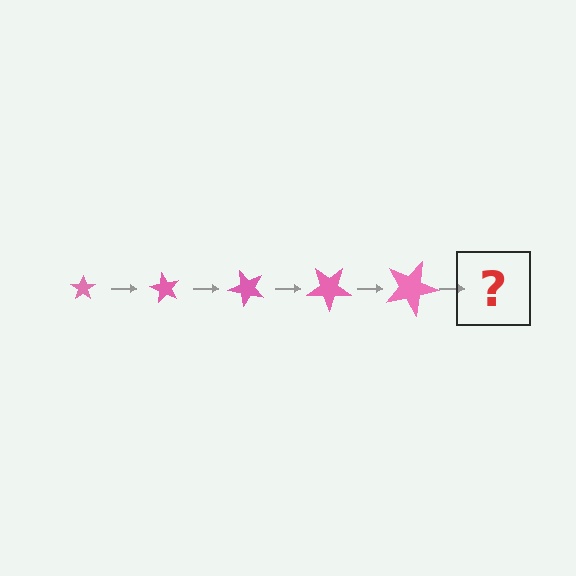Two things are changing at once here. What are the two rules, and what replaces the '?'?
The two rules are that the star grows larger each step and it rotates 60 degrees each step. The '?' should be a star, larger than the previous one and rotated 300 degrees from the start.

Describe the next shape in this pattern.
It should be a star, larger than the previous one and rotated 300 degrees from the start.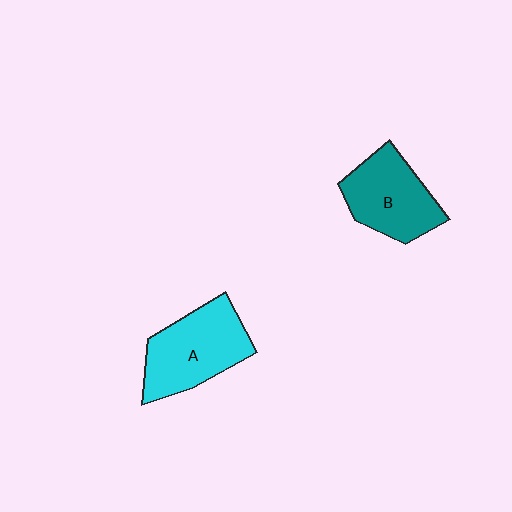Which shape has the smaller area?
Shape B (teal).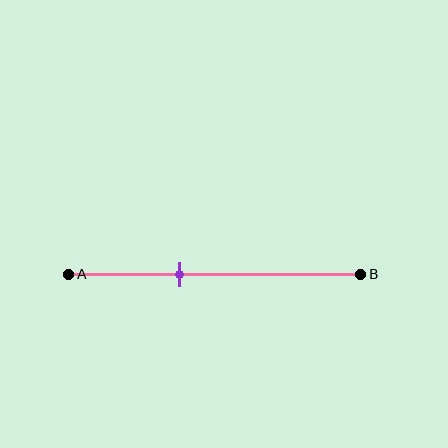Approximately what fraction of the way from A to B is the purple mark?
The purple mark is approximately 40% of the way from A to B.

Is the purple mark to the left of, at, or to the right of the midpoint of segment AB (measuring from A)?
The purple mark is to the left of the midpoint of segment AB.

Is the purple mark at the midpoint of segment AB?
No, the mark is at about 40% from A, not at the 50% midpoint.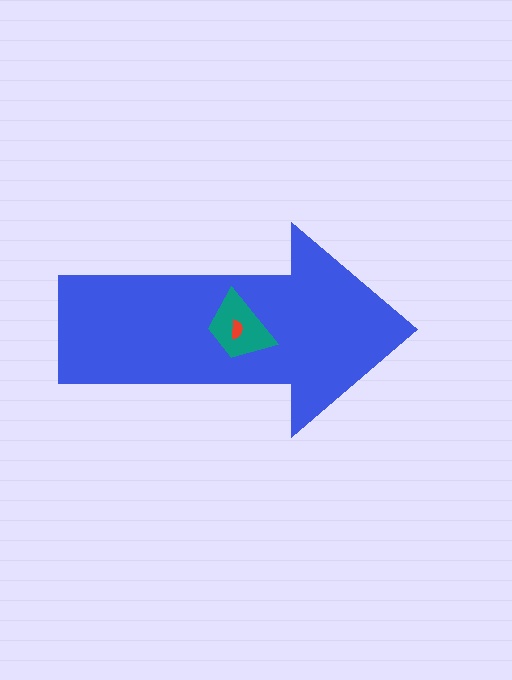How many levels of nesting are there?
3.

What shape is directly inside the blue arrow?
The teal trapezoid.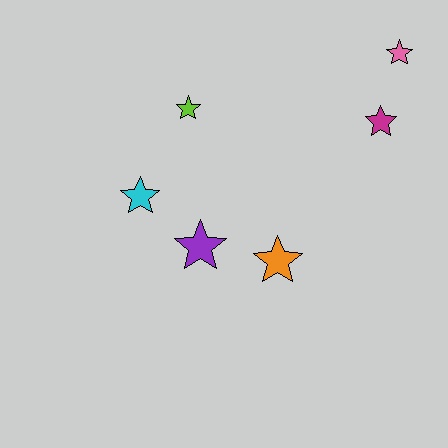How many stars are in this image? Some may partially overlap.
There are 6 stars.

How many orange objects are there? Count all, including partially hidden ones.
There is 1 orange object.